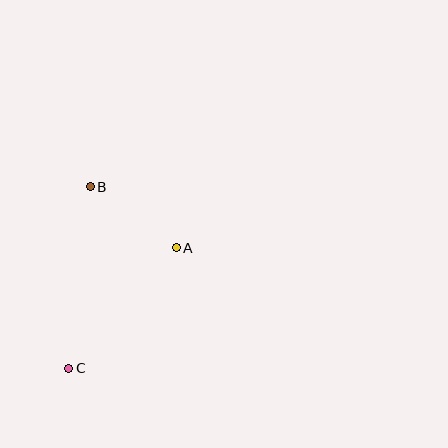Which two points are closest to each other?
Points A and B are closest to each other.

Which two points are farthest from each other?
Points B and C are farthest from each other.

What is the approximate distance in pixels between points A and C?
The distance between A and C is approximately 161 pixels.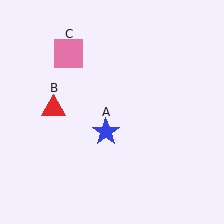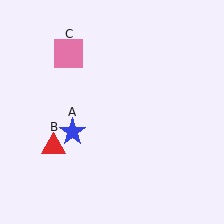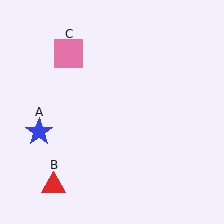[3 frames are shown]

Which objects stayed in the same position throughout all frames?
Pink square (object C) remained stationary.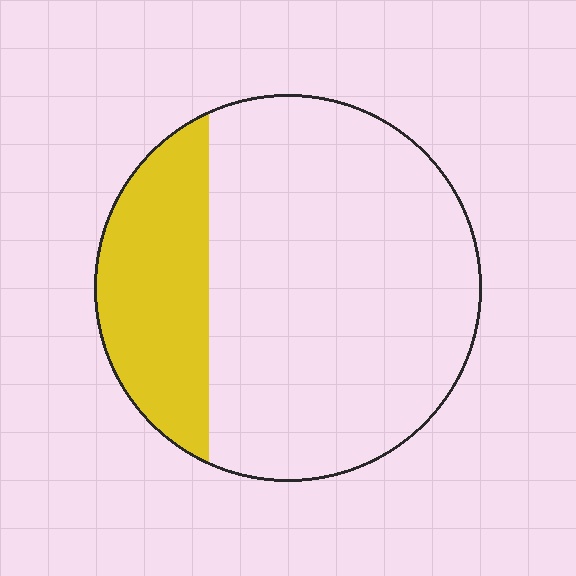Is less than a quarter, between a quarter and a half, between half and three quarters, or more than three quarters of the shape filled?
Less than a quarter.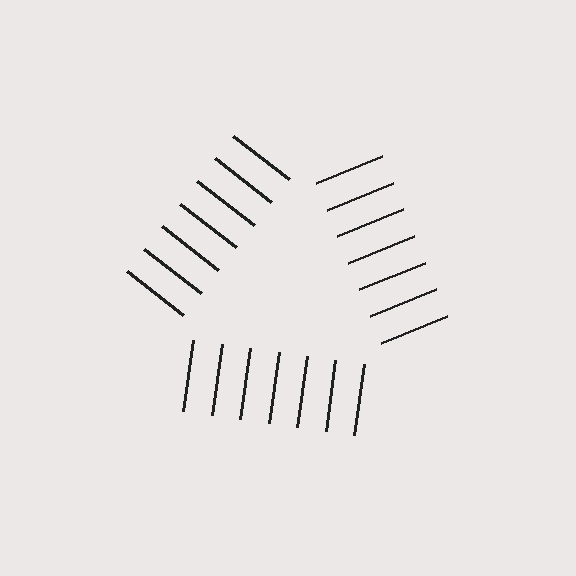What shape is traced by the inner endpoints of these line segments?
An illusory triangle — the line segments terminate on its edges but no continuous stroke is drawn.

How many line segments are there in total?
21 — 7 along each of the 3 edges.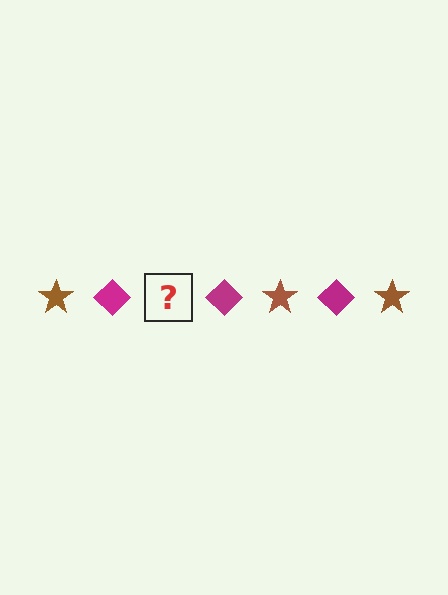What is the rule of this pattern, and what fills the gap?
The rule is that the pattern alternates between brown star and magenta diamond. The gap should be filled with a brown star.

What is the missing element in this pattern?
The missing element is a brown star.